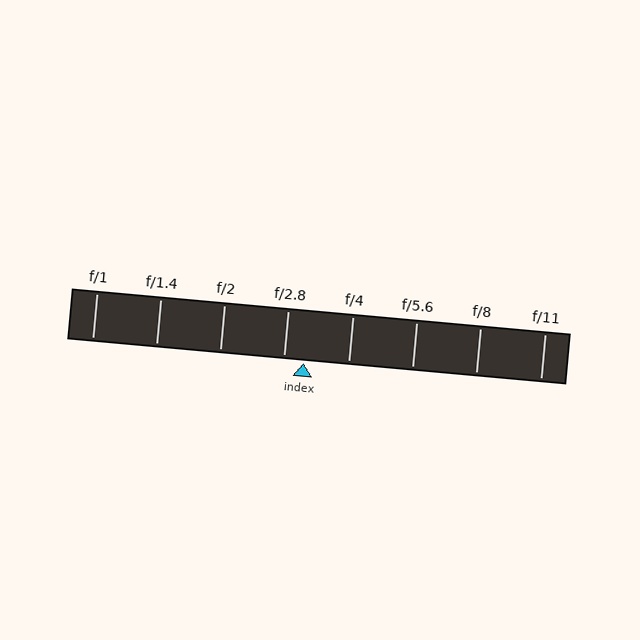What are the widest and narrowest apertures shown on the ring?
The widest aperture shown is f/1 and the narrowest is f/11.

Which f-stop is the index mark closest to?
The index mark is closest to f/2.8.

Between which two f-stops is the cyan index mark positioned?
The index mark is between f/2.8 and f/4.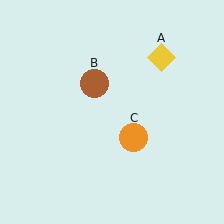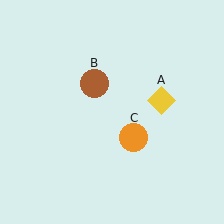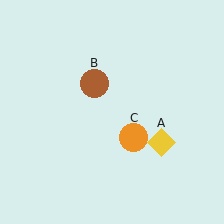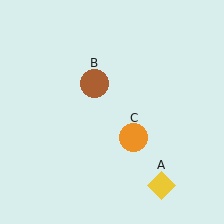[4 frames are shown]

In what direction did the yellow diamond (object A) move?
The yellow diamond (object A) moved down.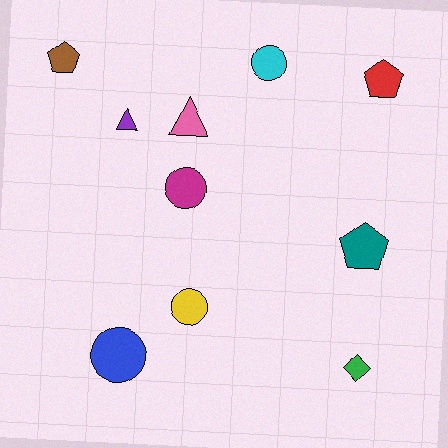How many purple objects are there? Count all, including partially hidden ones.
There is 1 purple object.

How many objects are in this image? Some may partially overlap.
There are 10 objects.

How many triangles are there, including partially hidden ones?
There are 2 triangles.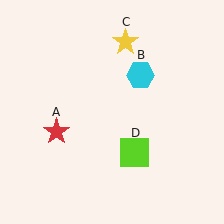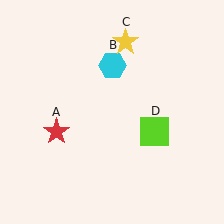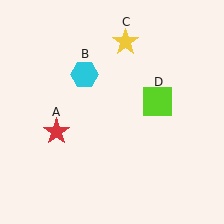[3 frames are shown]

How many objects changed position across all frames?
2 objects changed position: cyan hexagon (object B), lime square (object D).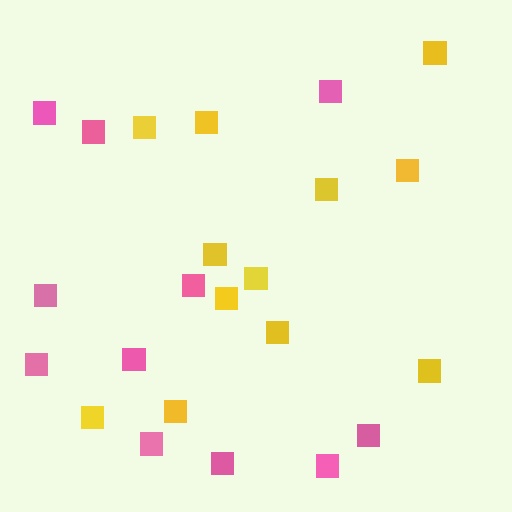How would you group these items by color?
There are 2 groups: one group of yellow squares (12) and one group of pink squares (11).